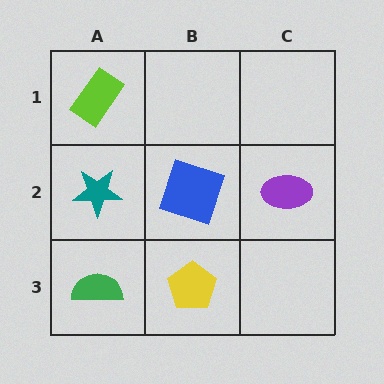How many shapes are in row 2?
3 shapes.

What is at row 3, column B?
A yellow pentagon.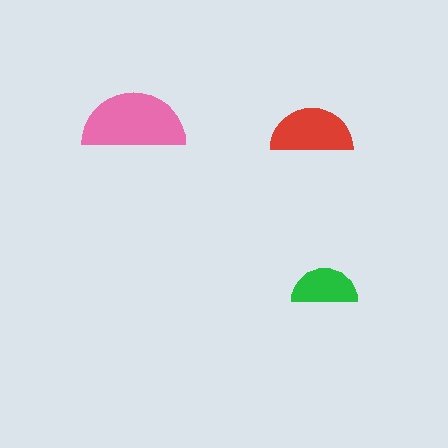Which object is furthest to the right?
The green semicircle is rightmost.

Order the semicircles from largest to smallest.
the pink one, the red one, the green one.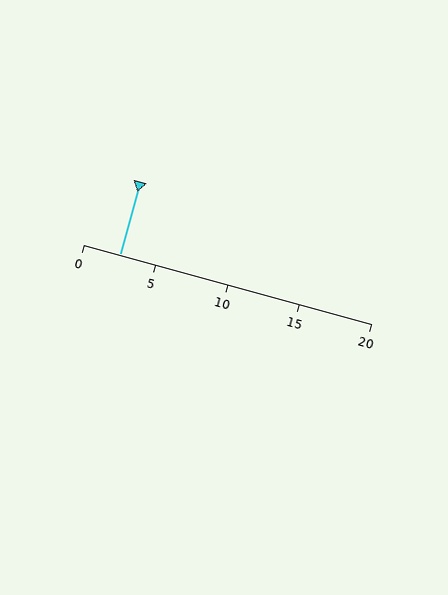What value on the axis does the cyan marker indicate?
The marker indicates approximately 2.5.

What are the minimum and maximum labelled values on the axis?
The axis runs from 0 to 20.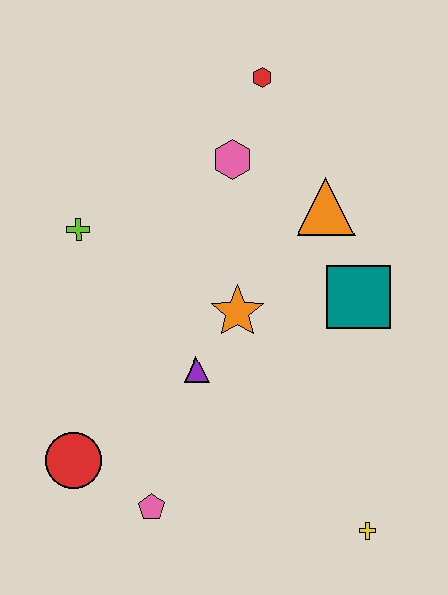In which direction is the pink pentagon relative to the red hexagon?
The pink pentagon is below the red hexagon.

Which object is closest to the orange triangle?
The teal square is closest to the orange triangle.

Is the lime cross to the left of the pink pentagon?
Yes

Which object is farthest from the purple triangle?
The red hexagon is farthest from the purple triangle.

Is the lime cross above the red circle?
Yes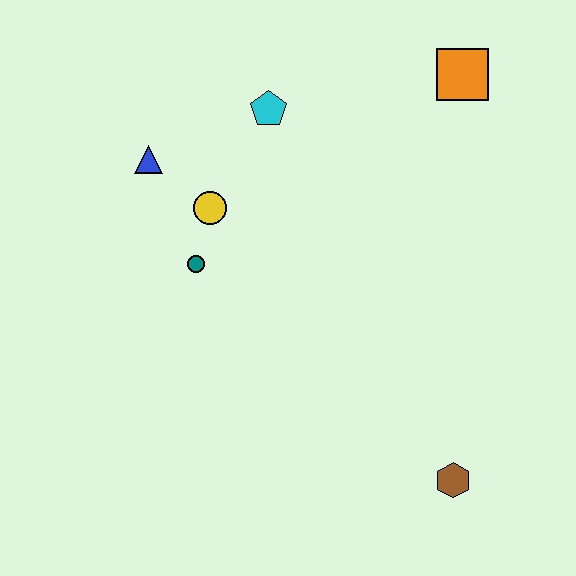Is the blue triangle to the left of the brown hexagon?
Yes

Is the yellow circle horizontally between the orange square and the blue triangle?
Yes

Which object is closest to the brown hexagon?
The teal circle is closest to the brown hexagon.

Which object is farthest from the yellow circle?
The brown hexagon is farthest from the yellow circle.